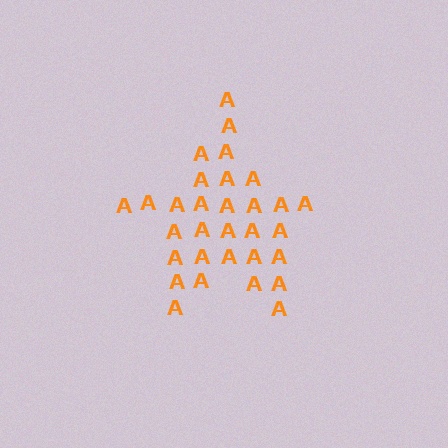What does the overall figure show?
The overall figure shows a star.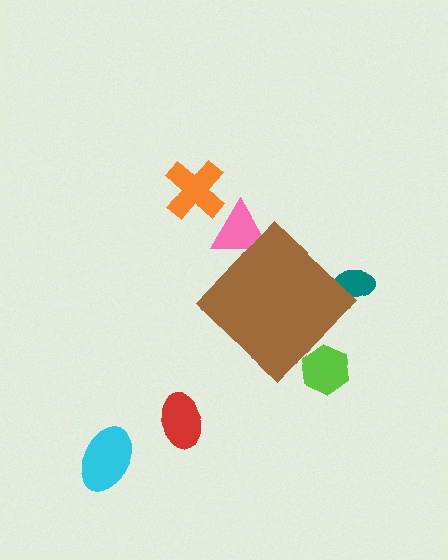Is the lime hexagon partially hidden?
Yes, the lime hexagon is partially hidden behind the brown diamond.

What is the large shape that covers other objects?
A brown diamond.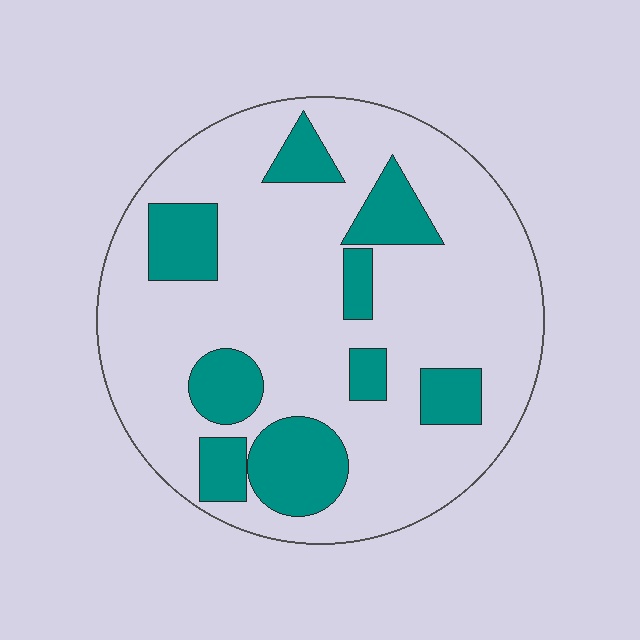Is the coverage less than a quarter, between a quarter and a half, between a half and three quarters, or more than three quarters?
Less than a quarter.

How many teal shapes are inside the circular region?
9.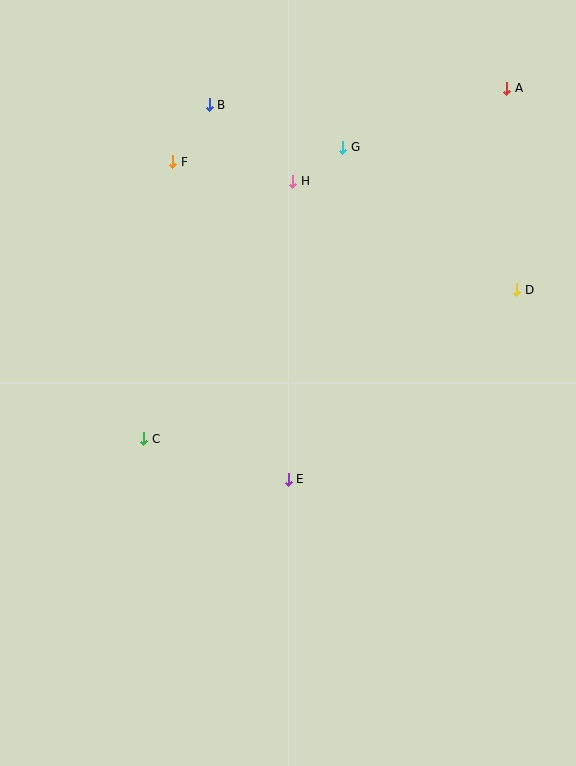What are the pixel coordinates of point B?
Point B is at (209, 105).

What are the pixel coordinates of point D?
Point D is at (517, 290).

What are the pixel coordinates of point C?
Point C is at (144, 439).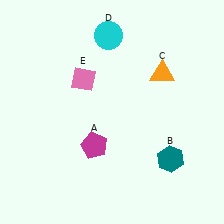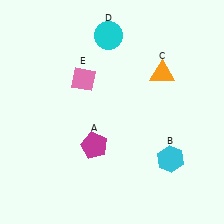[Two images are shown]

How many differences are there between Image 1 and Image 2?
There is 1 difference between the two images.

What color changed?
The hexagon (B) changed from teal in Image 1 to cyan in Image 2.